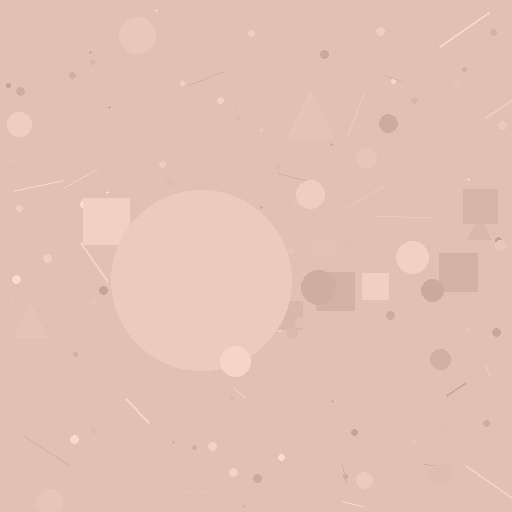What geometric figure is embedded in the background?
A circle is embedded in the background.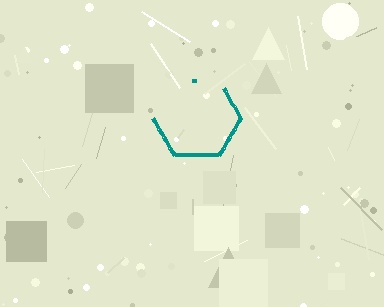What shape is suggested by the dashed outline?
The dashed outline suggests a hexagon.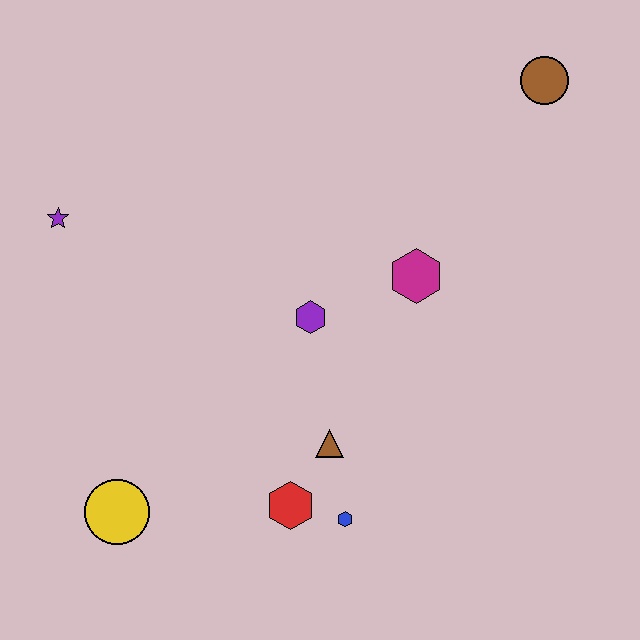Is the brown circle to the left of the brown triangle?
No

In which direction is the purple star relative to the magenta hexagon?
The purple star is to the left of the magenta hexagon.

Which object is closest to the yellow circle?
The red hexagon is closest to the yellow circle.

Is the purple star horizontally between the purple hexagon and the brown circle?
No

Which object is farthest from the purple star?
The brown circle is farthest from the purple star.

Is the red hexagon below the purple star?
Yes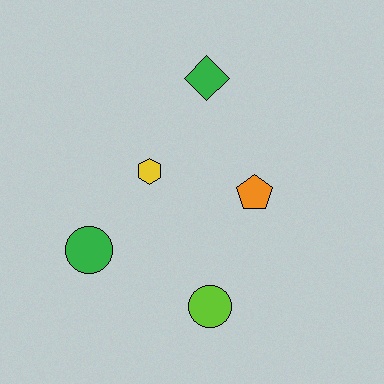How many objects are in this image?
There are 5 objects.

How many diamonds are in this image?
There is 1 diamond.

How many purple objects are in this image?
There are no purple objects.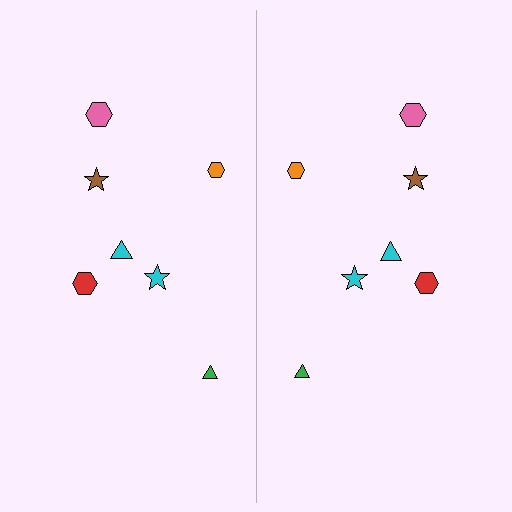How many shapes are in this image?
There are 14 shapes in this image.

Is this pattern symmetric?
Yes, this pattern has bilateral (reflection) symmetry.